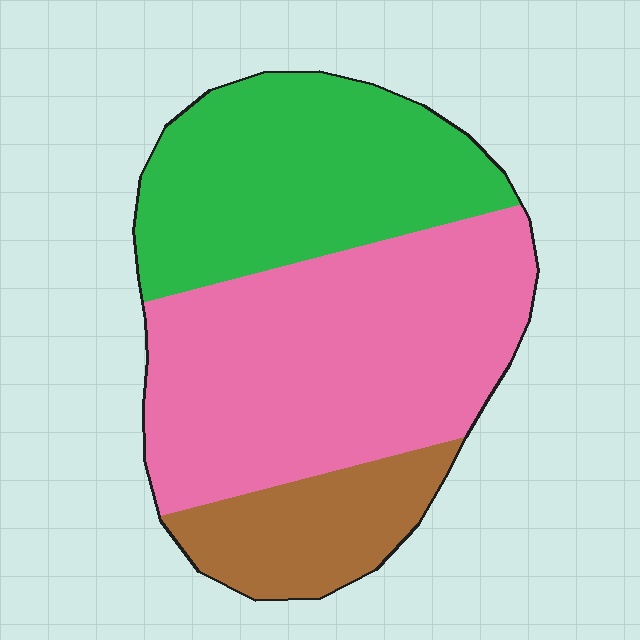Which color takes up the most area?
Pink, at roughly 50%.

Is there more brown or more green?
Green.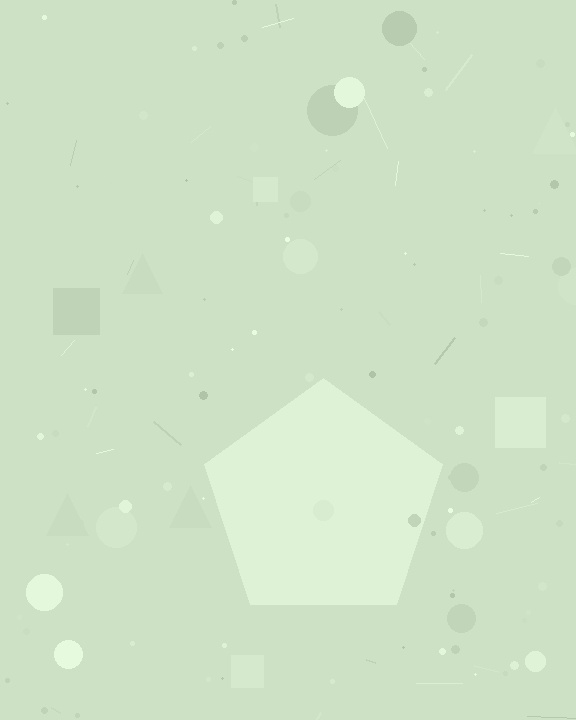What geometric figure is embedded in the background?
A pentagon is embedded in the background.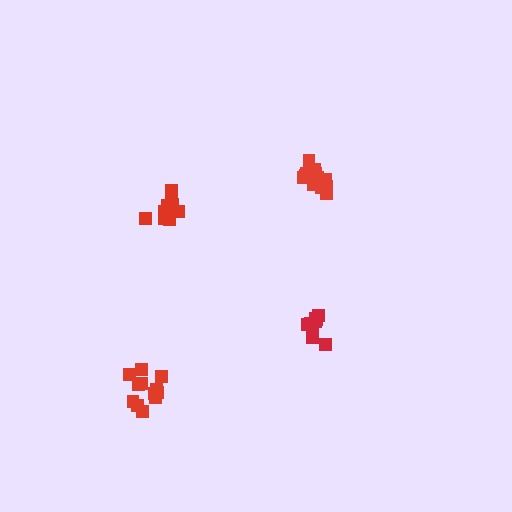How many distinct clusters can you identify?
There are 4 distinct clusters.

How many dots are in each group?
Group 1: 14 dots, Group 2: 11 dots, Group 3: 11 dots, Group 4: 12 dots (48 total).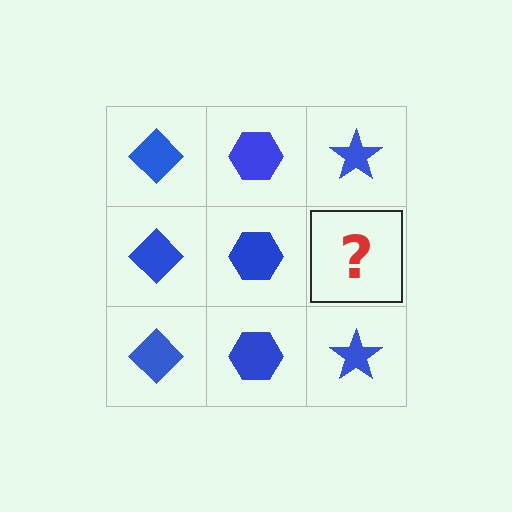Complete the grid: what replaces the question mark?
The question mark should be replaced with a blue star.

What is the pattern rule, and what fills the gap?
The rule is that each column has a consistent shape. The gap should be filled with a blue star.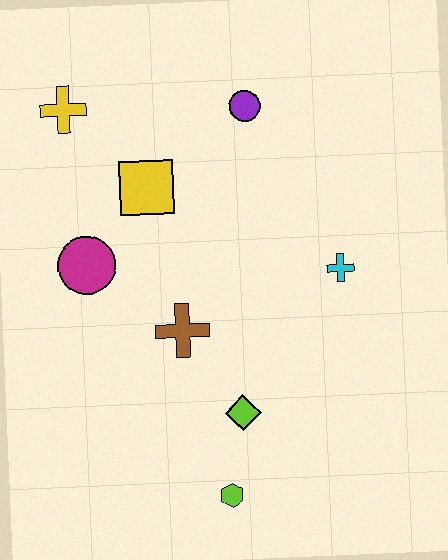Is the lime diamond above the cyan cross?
No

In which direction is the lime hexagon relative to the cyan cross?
The lime hexagon is below the cyan cross.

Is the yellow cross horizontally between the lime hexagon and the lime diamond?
No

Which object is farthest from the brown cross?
The yellow cross is farthest from the brown cross.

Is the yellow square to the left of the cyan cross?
Yes